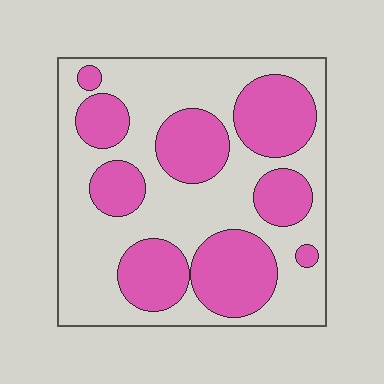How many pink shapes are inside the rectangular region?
9.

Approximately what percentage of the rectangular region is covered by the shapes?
Approximately 40%.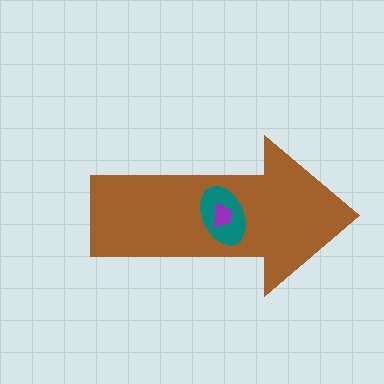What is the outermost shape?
The brown arrow.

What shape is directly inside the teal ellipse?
The purple trapezoid.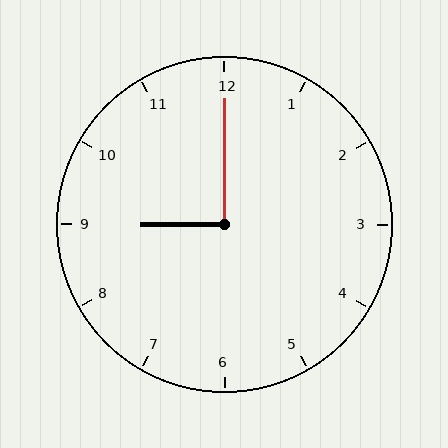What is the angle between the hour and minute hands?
Approximately 90 degrees.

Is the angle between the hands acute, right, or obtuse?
It is right.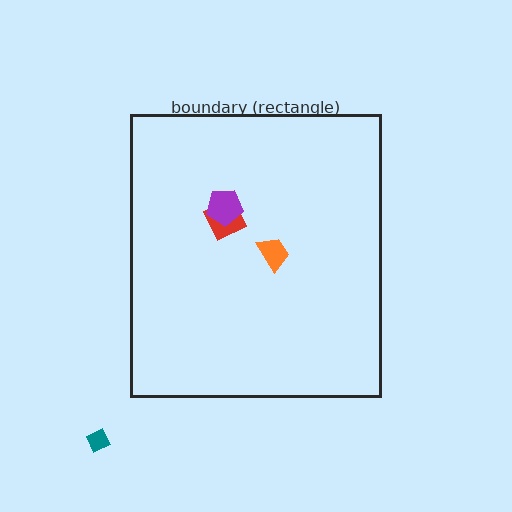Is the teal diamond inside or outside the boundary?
Outside.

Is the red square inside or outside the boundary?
Inside.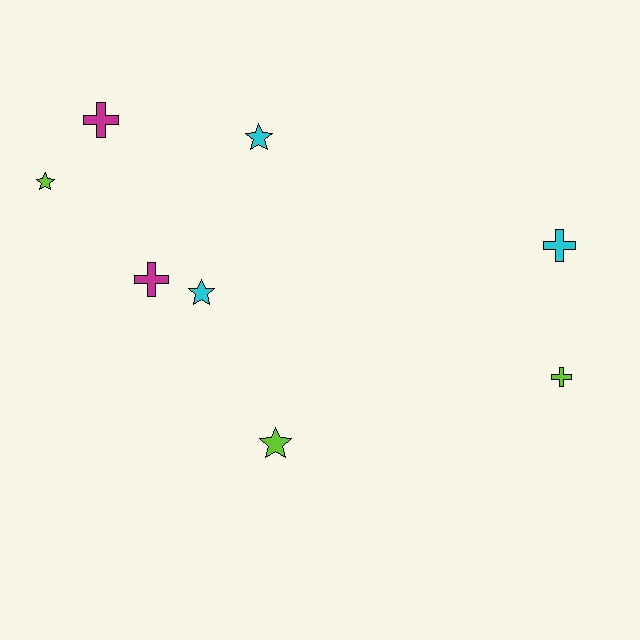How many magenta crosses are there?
There are 2 magenta crosses.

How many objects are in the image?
There are 8 objects.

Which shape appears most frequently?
Star, with 4 objects.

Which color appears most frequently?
Cyan, with 3 objects.